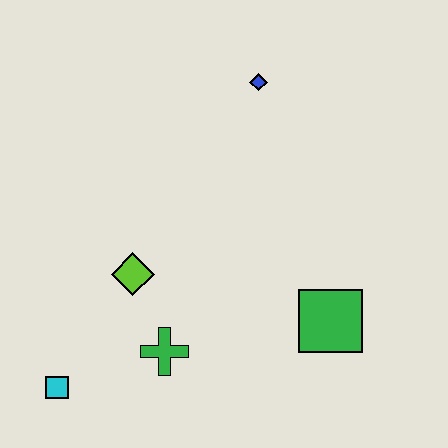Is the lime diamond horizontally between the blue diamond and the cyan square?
Yes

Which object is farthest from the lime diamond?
The blue diamond is farthest from the lime diamond.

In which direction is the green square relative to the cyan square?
The green square is to the right of the cyan square.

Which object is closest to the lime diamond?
The green cross is closest to the lime diamond.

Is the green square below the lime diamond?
Yes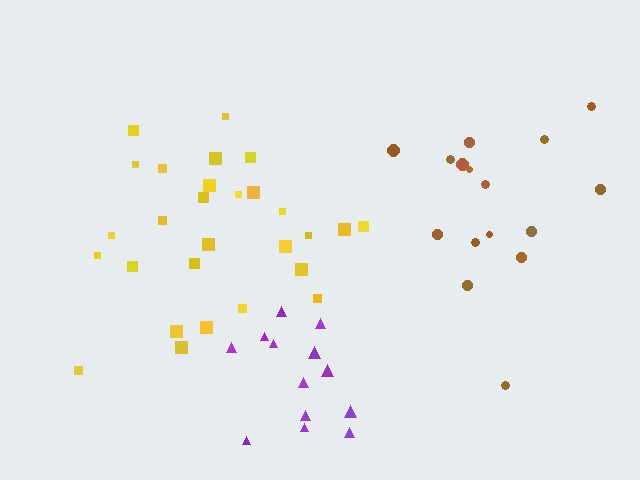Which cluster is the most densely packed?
Yellow.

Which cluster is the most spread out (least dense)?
Brown.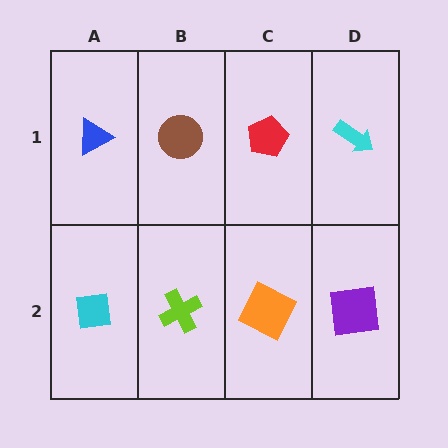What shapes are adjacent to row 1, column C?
An orange square (row 2, column C), a brown circle (row 1, column B), a cyan arrow (row 1, column D).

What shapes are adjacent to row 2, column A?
A blue triangle (row 1, column A), a lime cross (row 2, column B).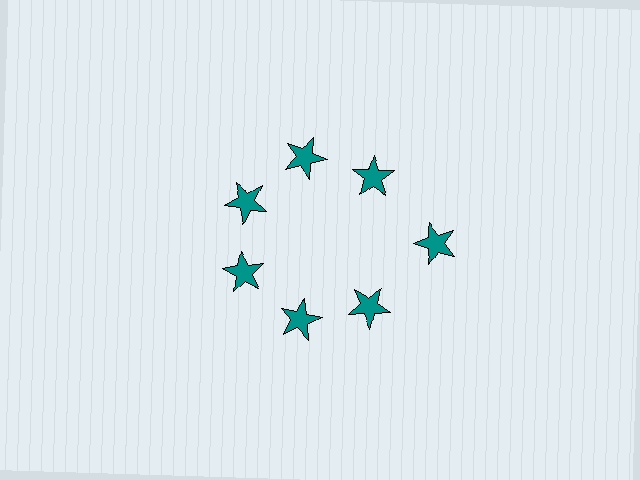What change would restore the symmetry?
The symmetry would be restored by moving it inward, back onto the ring so that all 7 stars sit at equal angles and equal distance from the center.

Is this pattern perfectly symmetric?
No. The 7 teal stars are arranged in a ring, but one element near the 3 o'clock position is pushed outward from the center, breaking the 7-fold rotational symmetry.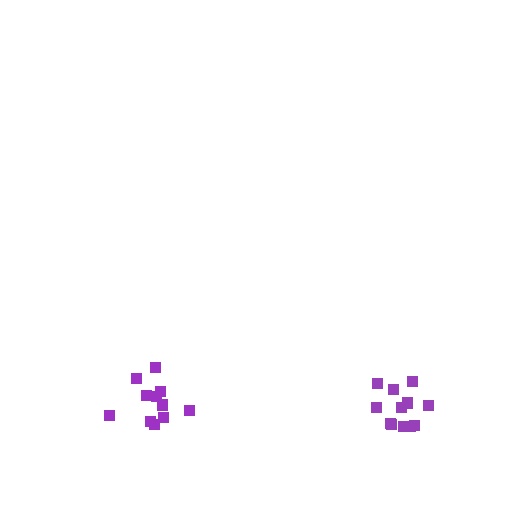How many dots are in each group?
Group 1: 12 dots, Group 2: 11 dots (23 total).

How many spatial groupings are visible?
There are 2 spatial groupings.